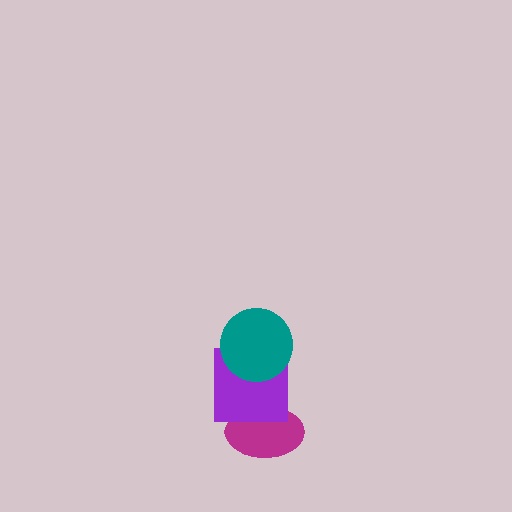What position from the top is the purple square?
The purple square is 2nd from the top.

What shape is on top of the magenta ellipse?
The purple square is on top of the magenta ellipse.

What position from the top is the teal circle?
The teal circle is 1st from the top.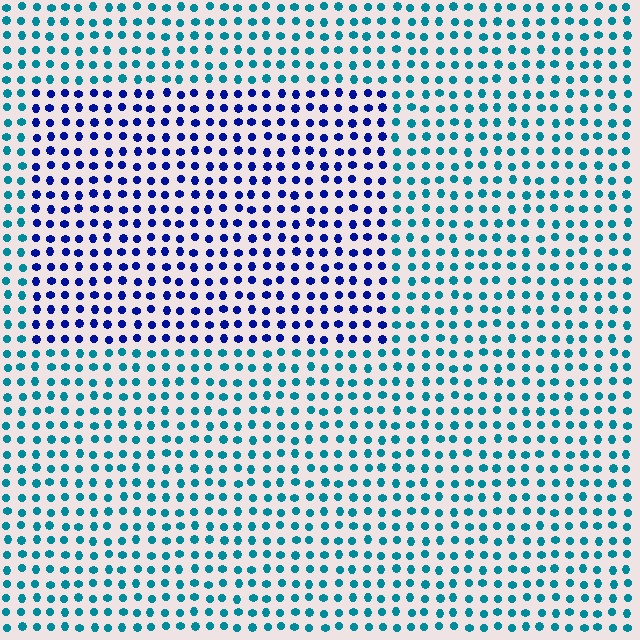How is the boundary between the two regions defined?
The boundary is defined purely by a slight shift in hue (about 49 degrees). Spacing, size, and orientation are identical on both sides.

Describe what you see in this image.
The image is filled with small teal elements in a uniform arrangement. A rectangle-shaped region is visible where the elements are tinted to a slightly different hue, forming a subtle color boundary.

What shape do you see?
I see a rectangle.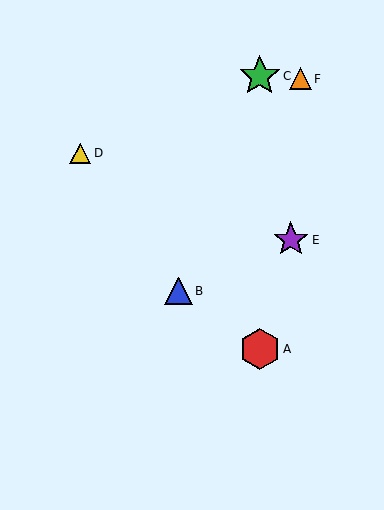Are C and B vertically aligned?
No, C is at x≈260 and B is at x≈178.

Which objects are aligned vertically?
Objects A, C are aligned vertically.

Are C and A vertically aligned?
Yes, both are at x≈260.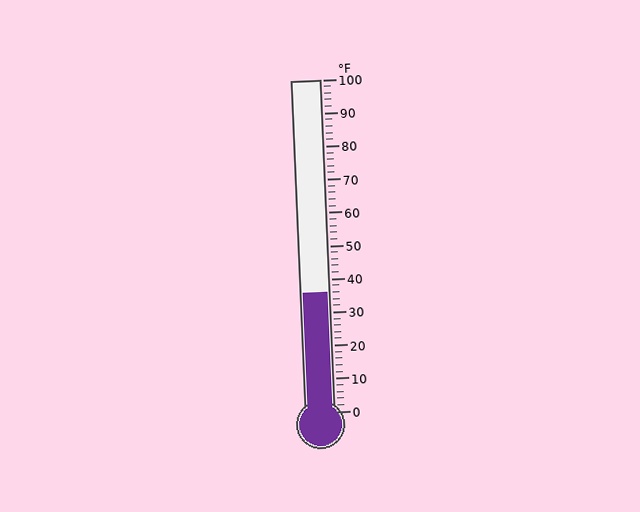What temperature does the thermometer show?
The thermometer shows approximately 36°F.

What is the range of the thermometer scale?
The thermometer scale ranges from 0°F to 100°F.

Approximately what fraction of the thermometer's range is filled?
The thermometer is filled to approximately 35% of its range.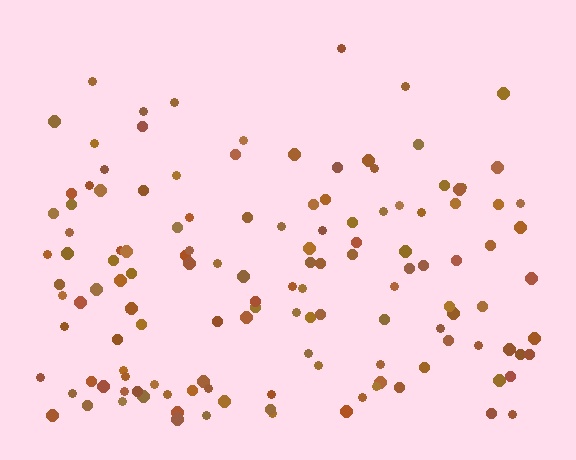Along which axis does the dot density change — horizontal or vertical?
Vertical.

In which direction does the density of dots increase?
From top to bottom, with the bottom side densest.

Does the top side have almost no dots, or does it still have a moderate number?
Still a moderate number, just noticeably fewer than the bottom.